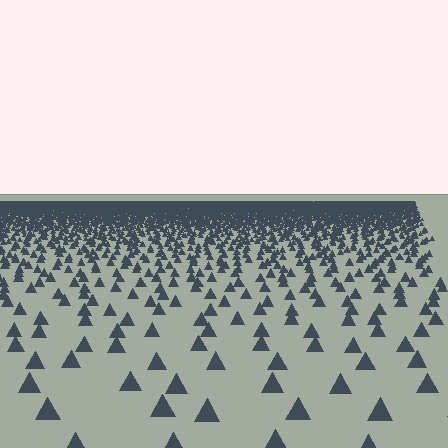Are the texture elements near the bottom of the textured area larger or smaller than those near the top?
Larger. Near the bottom, elements are closer to the viewer and appear at a bigger on-screen size.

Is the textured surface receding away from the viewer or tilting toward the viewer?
The surface is receding away from the viewer. Texture elements get smaller and denser toward the top.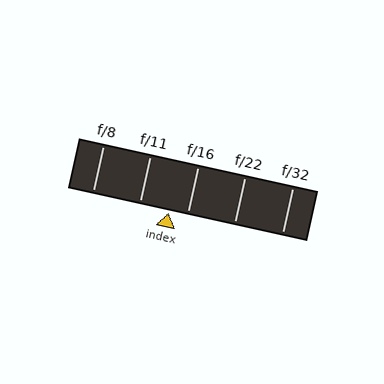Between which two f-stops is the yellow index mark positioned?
The index mark is between f/11 and f/16.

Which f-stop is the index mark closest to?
The index mark is closest to f/16.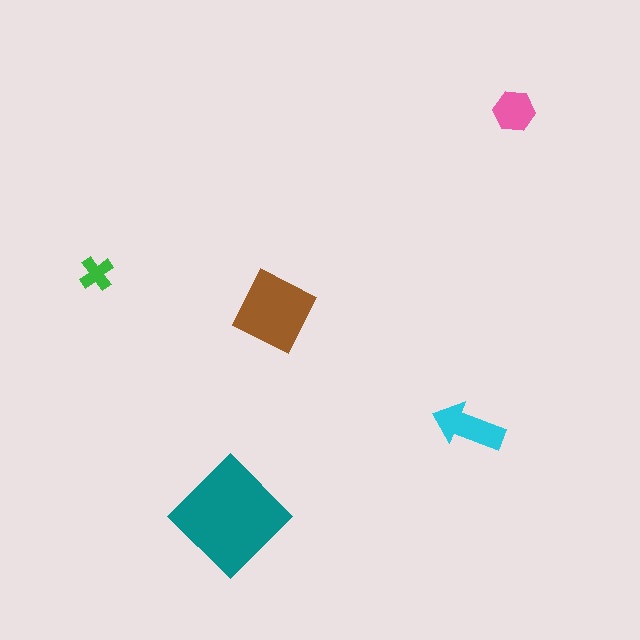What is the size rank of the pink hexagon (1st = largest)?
4th.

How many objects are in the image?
There are 5 objects in the image.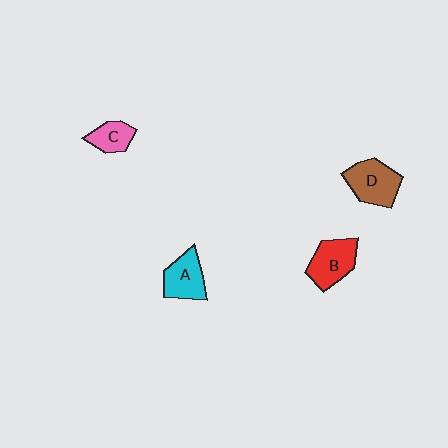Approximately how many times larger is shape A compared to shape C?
Approximately 1.4 times.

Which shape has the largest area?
Shape D (brown).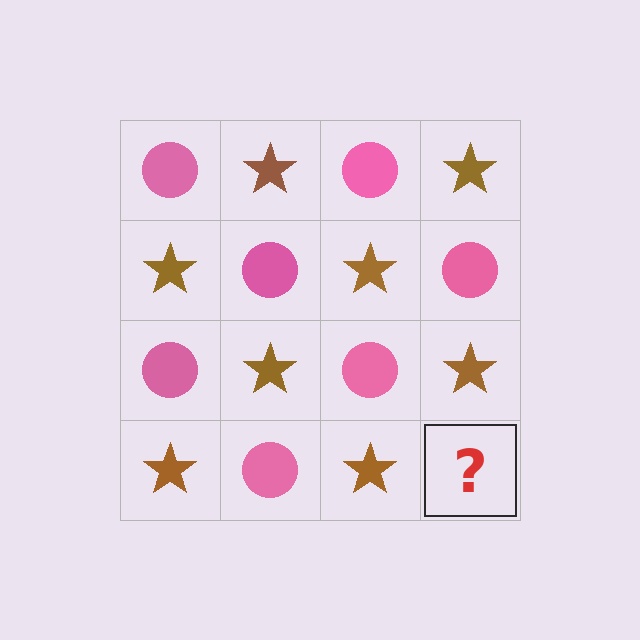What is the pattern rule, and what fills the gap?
The rule is that it alternates pink circle and brown star in a checkerboard pattern. The gap should be filled with a pink circle.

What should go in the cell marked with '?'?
The missing cell should contain a pink circle.